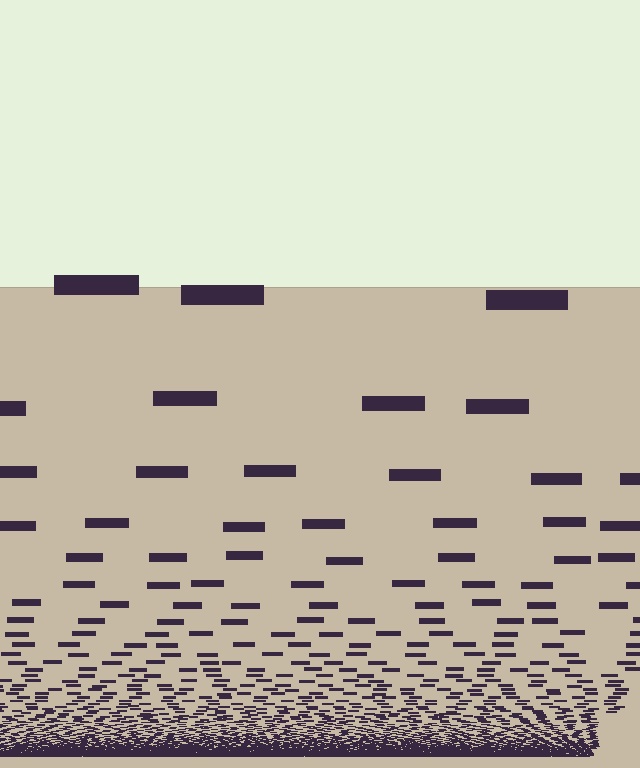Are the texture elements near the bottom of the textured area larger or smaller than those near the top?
Smaller. The gradient is inverted — elements near the bottom are smaller and denser.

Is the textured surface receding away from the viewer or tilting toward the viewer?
The surface appears to tilt toward the viewer. Texture elements get larger and sparser toward the top.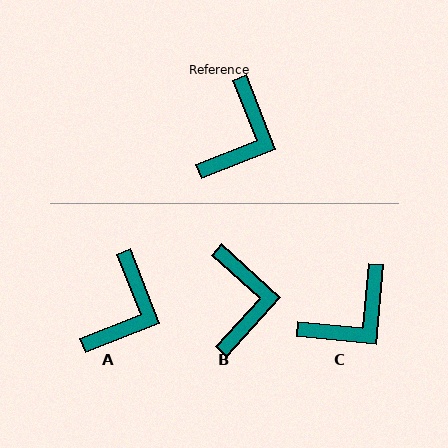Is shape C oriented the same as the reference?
No, it is off by about 27 degrees.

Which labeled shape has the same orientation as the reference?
A.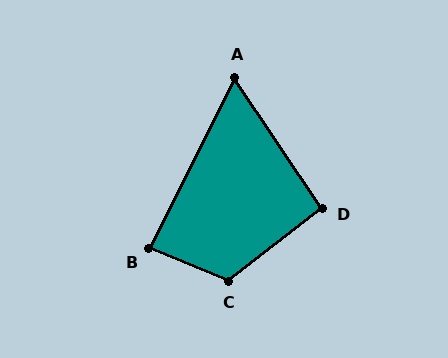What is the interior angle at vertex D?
Approximately 94 degrees (approximately right).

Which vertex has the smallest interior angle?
A, at approximately 60 degrees.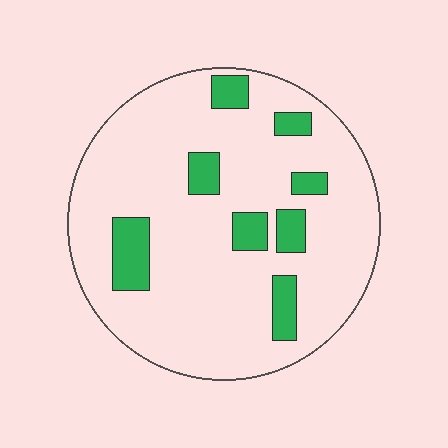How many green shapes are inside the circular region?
8.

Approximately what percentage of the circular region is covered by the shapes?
Approximately 15%.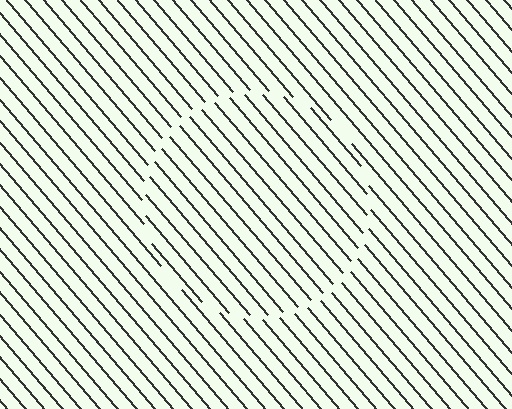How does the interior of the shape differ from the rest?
The interior of the shape contains the same grating, shifted by half a period — the contour is defined by the phase discontinuity where line-ends from the inner and outer gratings abut.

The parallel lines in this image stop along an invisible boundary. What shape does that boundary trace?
An illusory circle. The interior of the shape contains the same grating, shifted by half a period — the contour is defined by the phase discontinuity where line-ends from the inner and outer gratings abut.